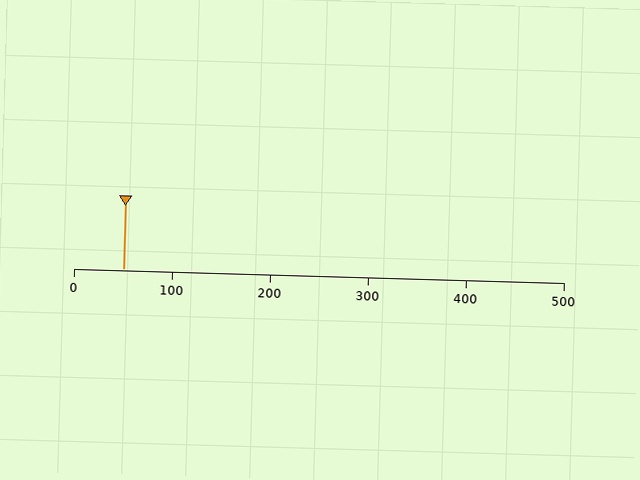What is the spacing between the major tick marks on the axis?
The major ticks are spaced 100 apart.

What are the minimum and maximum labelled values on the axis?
The axis runs from 0 to 500.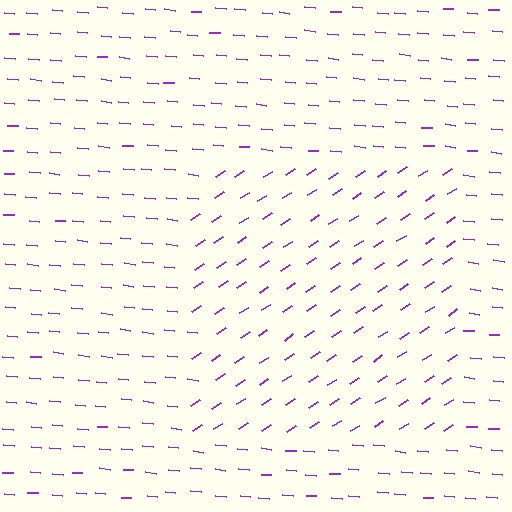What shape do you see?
I see a rectangle.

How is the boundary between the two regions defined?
The boundary is defined purely by a change in line orientation (approximately 39 degrees difference). All lines are the same color and thickness.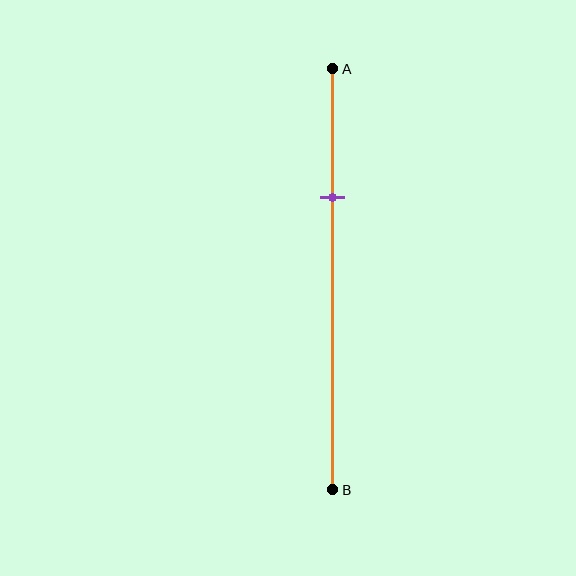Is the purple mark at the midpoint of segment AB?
No, the mark is at about 30% from A, not at the 50% midpoint.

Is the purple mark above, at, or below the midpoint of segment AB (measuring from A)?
The purple mark is above the midpoint of segment AB.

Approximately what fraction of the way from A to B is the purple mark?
The purple mark is approximately 30% of the way from A to B.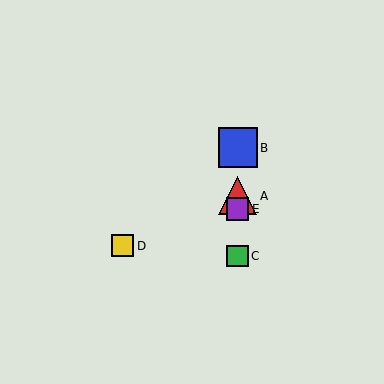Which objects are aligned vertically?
Objects A, B, C, E are aligned vertically.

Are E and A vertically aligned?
Yes, both are at x≈238.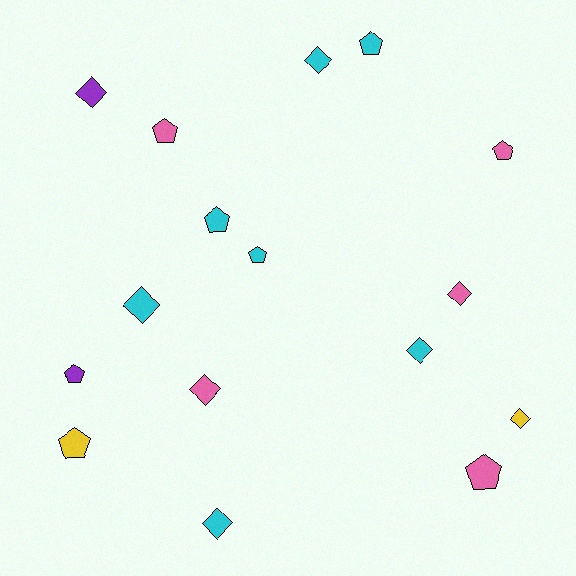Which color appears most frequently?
Cyan, with 7 objects.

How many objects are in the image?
There are 16 objects.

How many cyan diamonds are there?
There are 4 cyan diamonds.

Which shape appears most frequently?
Pentagon, with 8 objects.